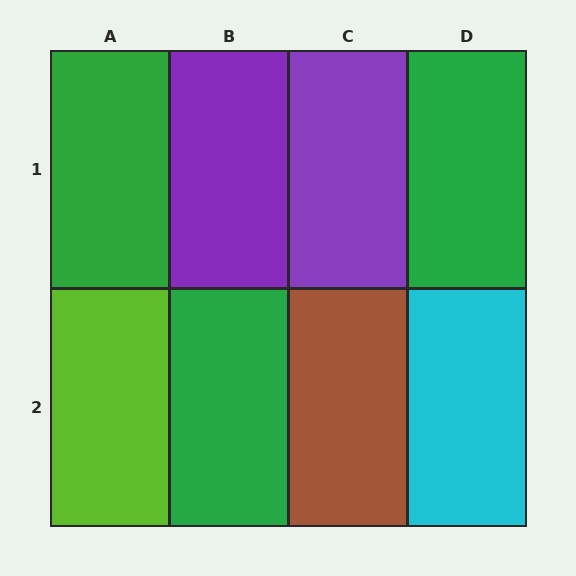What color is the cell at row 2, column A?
Lime.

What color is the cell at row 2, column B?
Green.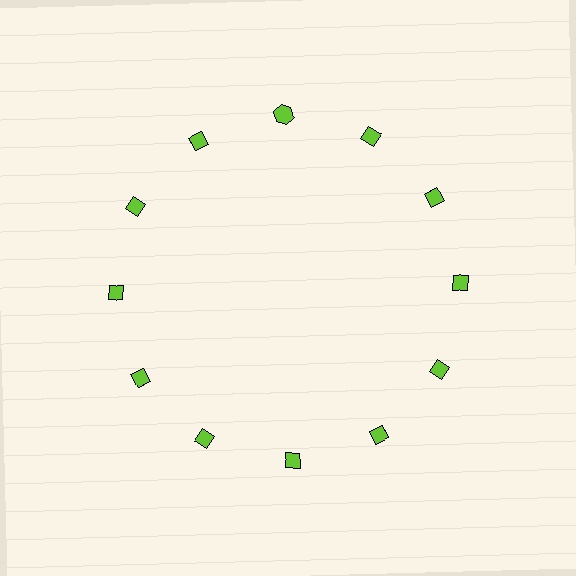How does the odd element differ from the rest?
It has a different shape: hexagon instead of diamond.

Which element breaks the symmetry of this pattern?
The lime hexagon at roughly the 12 o'clock position breaks the symmetry. All other shapes are lime diamonds.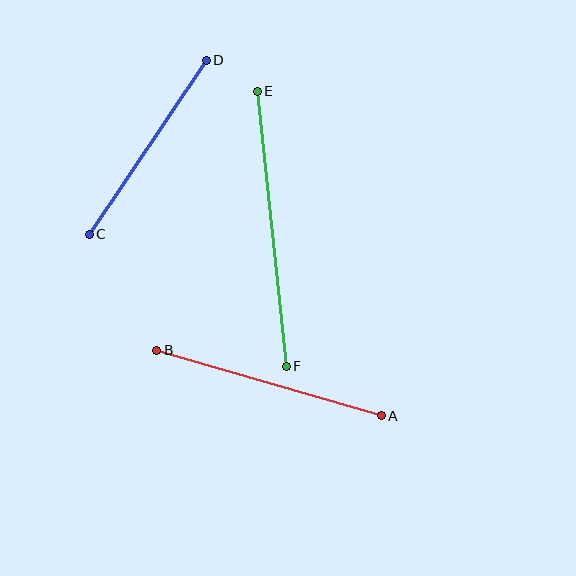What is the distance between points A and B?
The distance is approximately 234 pixels.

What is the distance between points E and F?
The distance is approximately 276 pixels.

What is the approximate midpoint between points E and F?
The midpoint is at approximately (272, 229) pixels.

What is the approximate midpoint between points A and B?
The midpoint is at approximately (269, 383) pixels.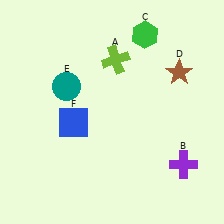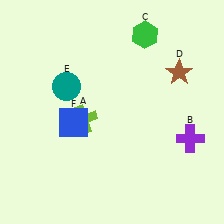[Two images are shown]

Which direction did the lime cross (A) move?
The lime cross (A) moved down.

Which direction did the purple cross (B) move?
The purple cross (B) moved up.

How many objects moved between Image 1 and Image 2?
2 objects moved between the two images.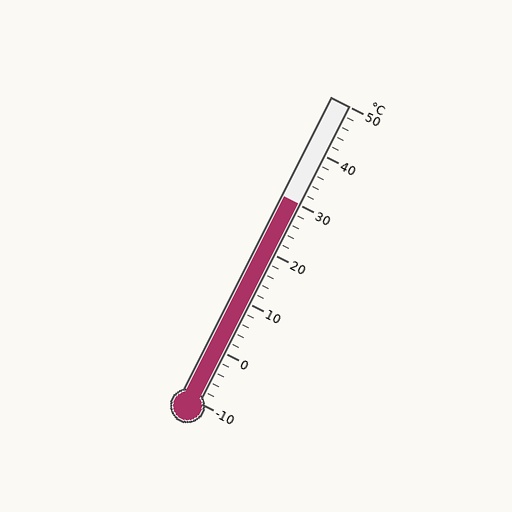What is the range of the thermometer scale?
The thermometer scale ranges from -10°C to 50°C.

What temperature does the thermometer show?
The thermometer shows approximately 30°C.